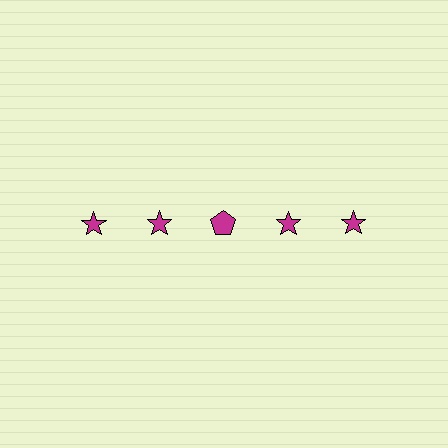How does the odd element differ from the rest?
It has a different shape: pentagon instead of star.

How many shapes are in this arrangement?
There are 5 shapes arranged in a grid pattern.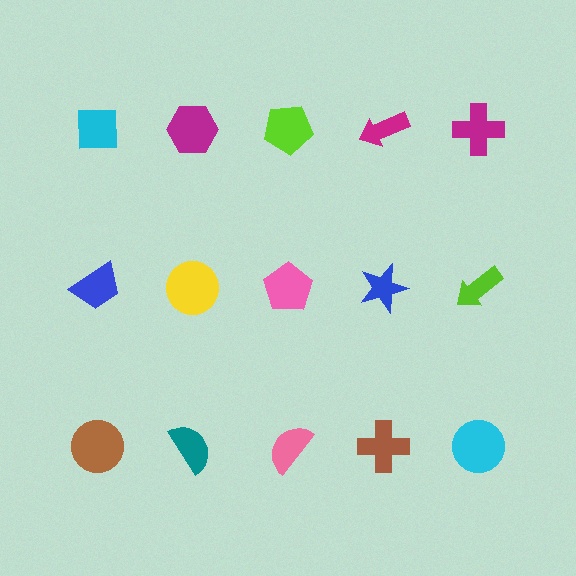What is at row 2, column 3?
A pink pentagon.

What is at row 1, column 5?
A magenta cross.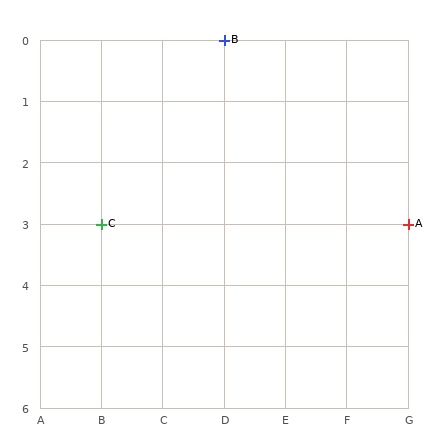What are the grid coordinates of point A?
Point A is at grid coordinates (G, 3).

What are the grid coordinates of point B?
Point B is at grid coordinates (D, 0).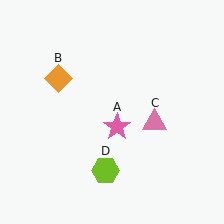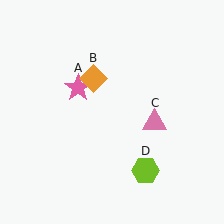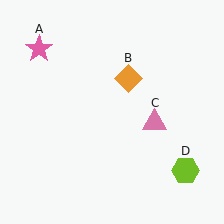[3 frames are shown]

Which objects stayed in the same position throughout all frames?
Pink triangle (object C) remained stationary.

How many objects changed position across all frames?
3 objects changed position: pink star (object A), orange diamond (object B), lime hexagon (object D).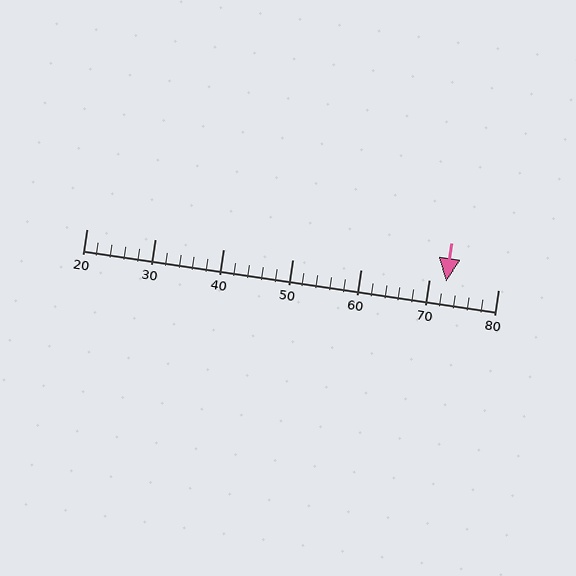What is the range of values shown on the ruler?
The ruler shows values from 20 to 80.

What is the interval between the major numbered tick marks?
The major tick marks are spaced 10 units apart.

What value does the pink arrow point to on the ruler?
The pink arrow points to approximately 72.